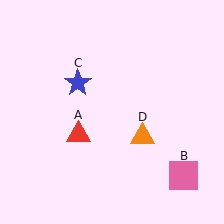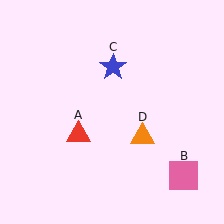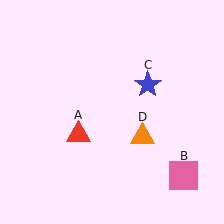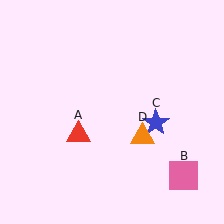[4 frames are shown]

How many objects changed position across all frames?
1 object changed position: blue star (object C).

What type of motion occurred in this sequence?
The blue star (object C) rotated clockwise around the center of the scene.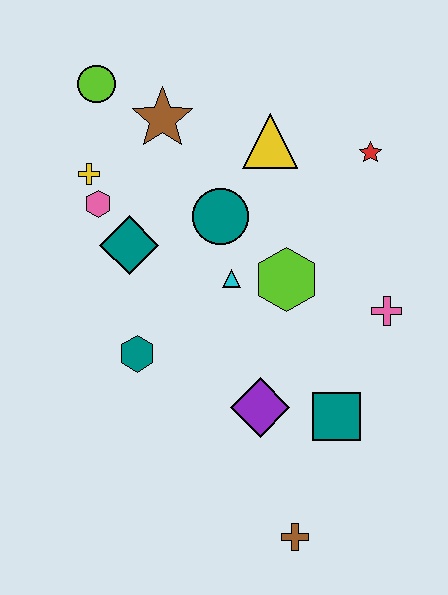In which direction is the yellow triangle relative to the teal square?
The yellow triangle is above the teal square.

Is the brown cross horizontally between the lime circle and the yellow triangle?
No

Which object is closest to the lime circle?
The brown star is closest to the lime circle.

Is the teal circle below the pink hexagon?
Yes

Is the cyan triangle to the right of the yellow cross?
Yes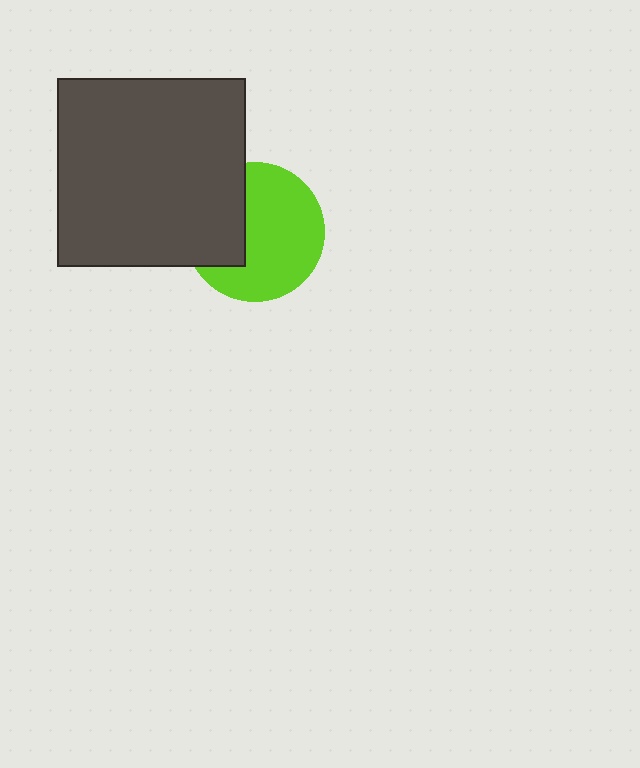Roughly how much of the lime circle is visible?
Most of it is visible (roughly 66%).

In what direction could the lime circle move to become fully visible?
The lime circle could move right. That would shift it out from behind the dark gray square entirely.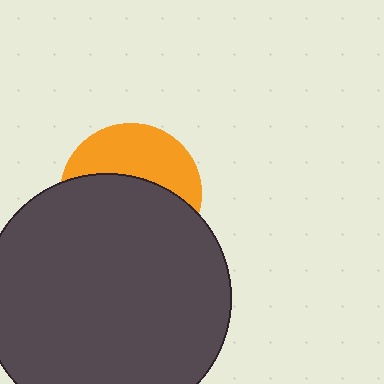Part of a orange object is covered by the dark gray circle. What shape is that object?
It is a circle.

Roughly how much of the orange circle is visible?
A small part of it is visible (roughly 40%).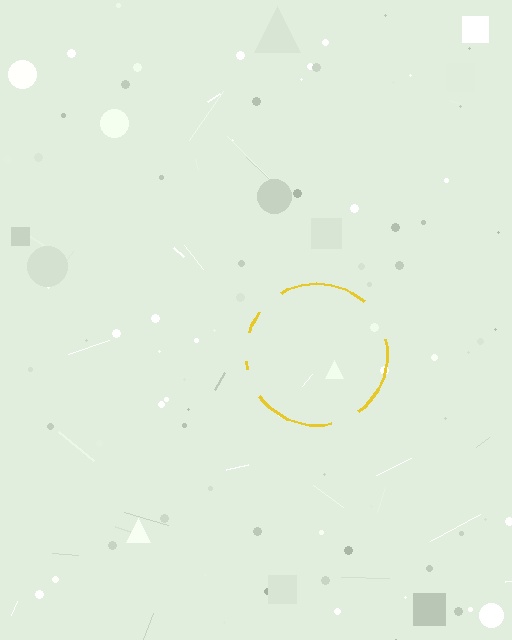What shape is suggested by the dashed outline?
The dashed outline suggests a circle.